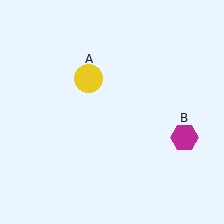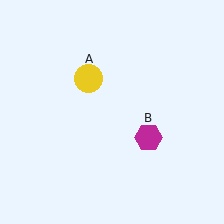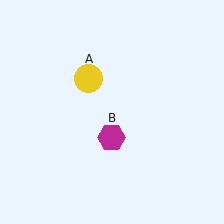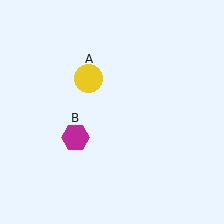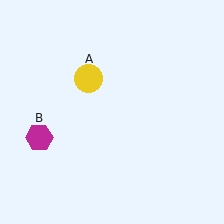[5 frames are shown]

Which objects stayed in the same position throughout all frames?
Yellow circle (object A) remained stationary.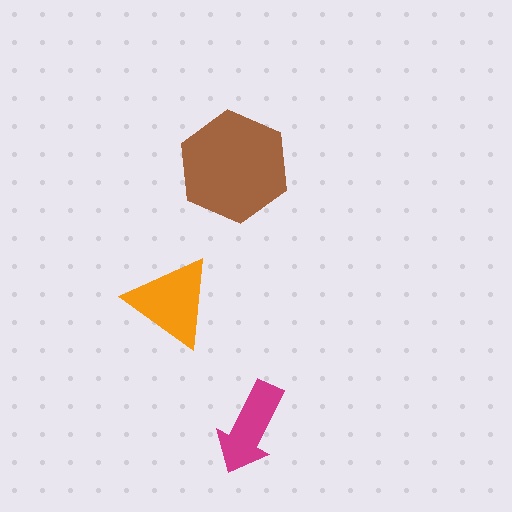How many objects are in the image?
There are 3 objects in the image.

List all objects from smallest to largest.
The magenta arrow, the orange triangle, the brown hexagon.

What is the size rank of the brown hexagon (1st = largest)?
1st.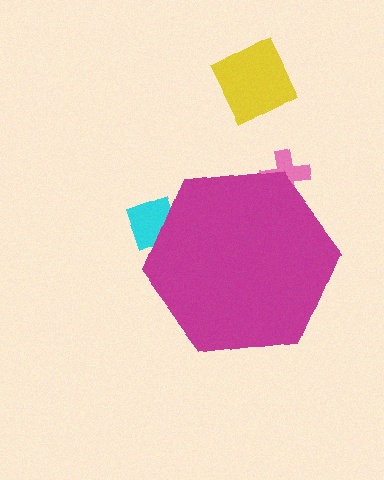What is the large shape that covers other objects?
A magenta hexagon.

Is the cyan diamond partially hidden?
Yes, the cyan diamond is partially hidden behind the magenta hexagon.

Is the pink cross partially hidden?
Yes, the pink cross is partially hidden behind the magenta hexagon.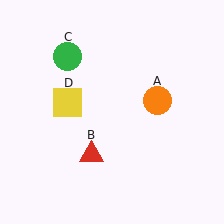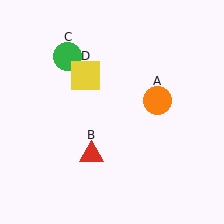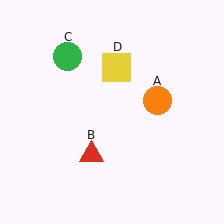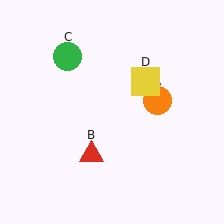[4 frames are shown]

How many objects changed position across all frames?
1 object changed position: yellow square (object D).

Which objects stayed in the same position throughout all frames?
Orange circle (object A) and red triangle (object B) and green circle (object C) remained stationary.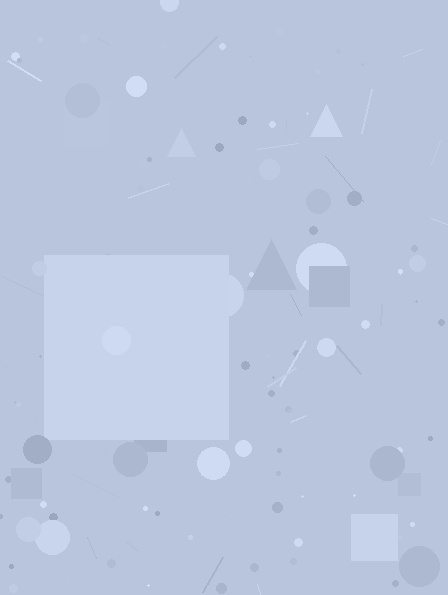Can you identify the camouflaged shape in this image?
The camouflaged shape is a square.